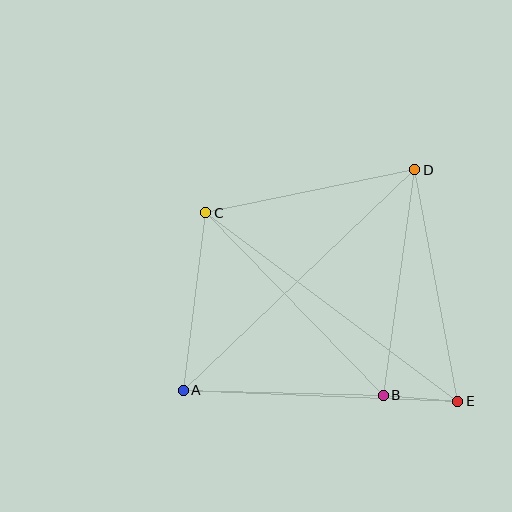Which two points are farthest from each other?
Points A and D are farthest from each other.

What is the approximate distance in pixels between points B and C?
The distance between B and C is approximately 254 pixels.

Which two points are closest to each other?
Points B and E are closest to each other.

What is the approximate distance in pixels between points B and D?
The distance between B and D is approximately 228 pixels.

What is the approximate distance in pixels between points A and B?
The distance between A and B is approximately 200 pixels.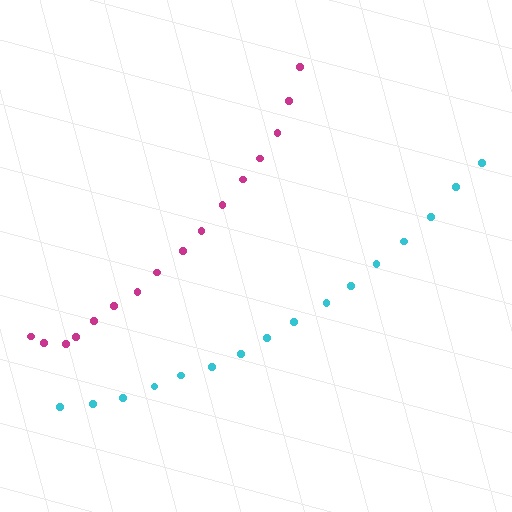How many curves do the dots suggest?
There are 2 distinct paths.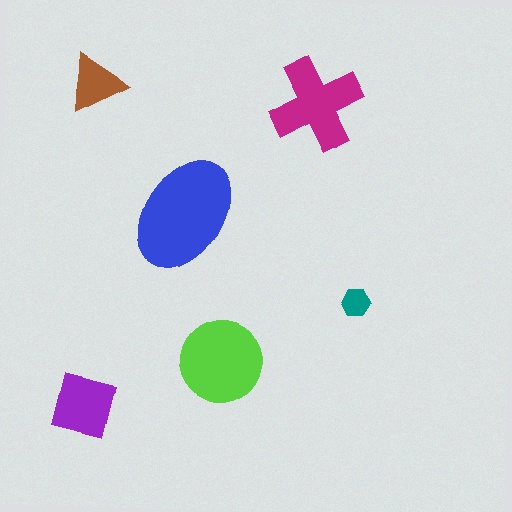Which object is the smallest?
The teal hexagon.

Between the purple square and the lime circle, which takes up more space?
The lime circle.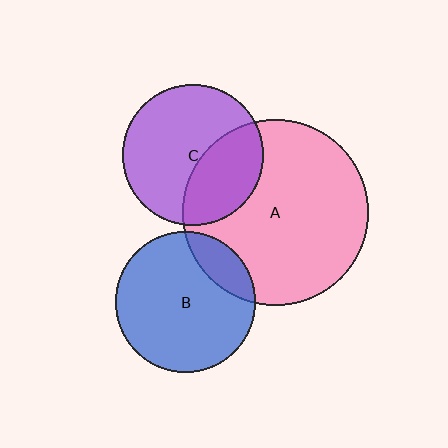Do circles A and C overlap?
Yes.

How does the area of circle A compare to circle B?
Approximately 1.8 times.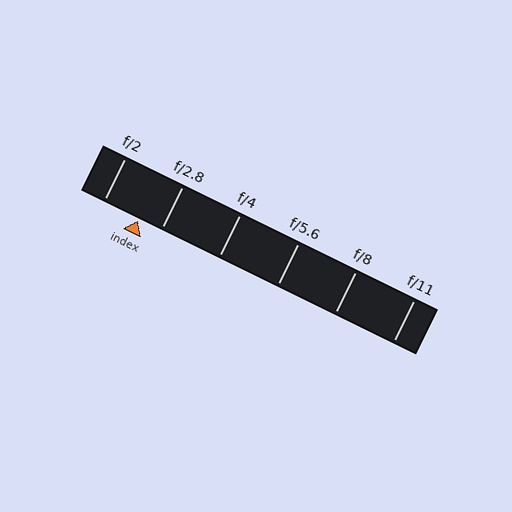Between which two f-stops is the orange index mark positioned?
The index mark is between f/2 and f/2.8.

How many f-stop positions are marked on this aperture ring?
There are 6 f-stop positions marked.